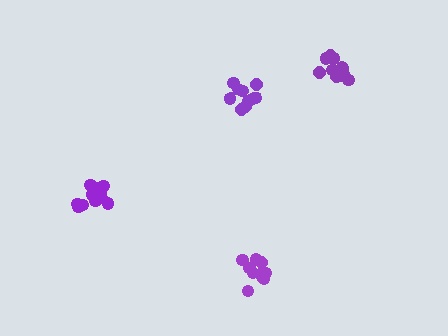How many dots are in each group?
Group 1: 10 dots, Group 2: 10 dots, Group 3: 12 dots, Group 4: 13 dots (45 total).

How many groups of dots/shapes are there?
There are 4 groups.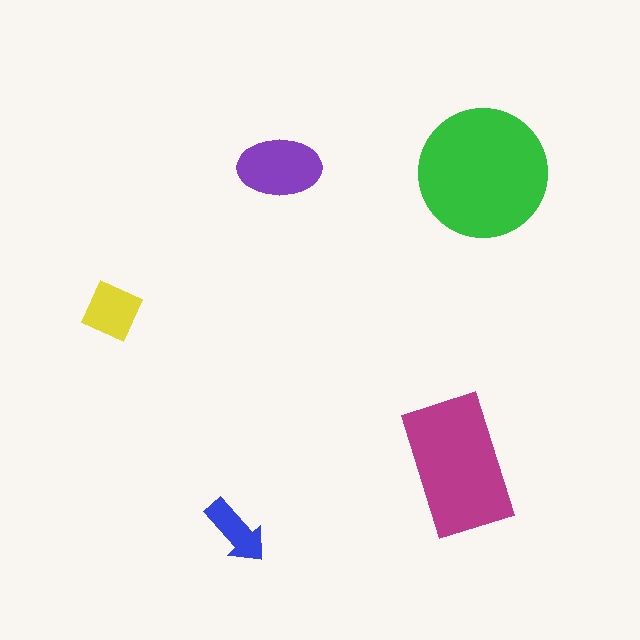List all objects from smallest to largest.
The blue arrow, the yellow square, the purple ellipse, the magenta rectangle, the green circle.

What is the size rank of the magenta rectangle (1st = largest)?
2nd.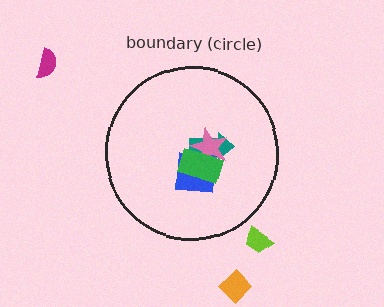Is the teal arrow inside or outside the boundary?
Inside.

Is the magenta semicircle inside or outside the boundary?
Outside.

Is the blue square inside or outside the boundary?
Inside.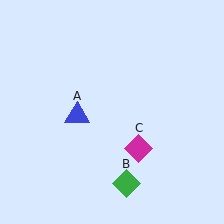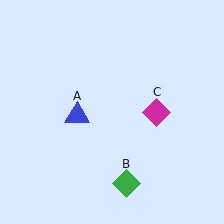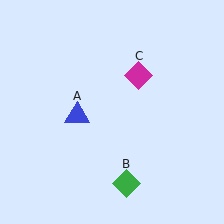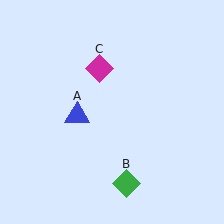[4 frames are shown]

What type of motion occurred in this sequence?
The magenta diamond (object C) rotated counterclockwise around the center of the scene.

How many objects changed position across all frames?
1 object changed position: magenta diamond (object C).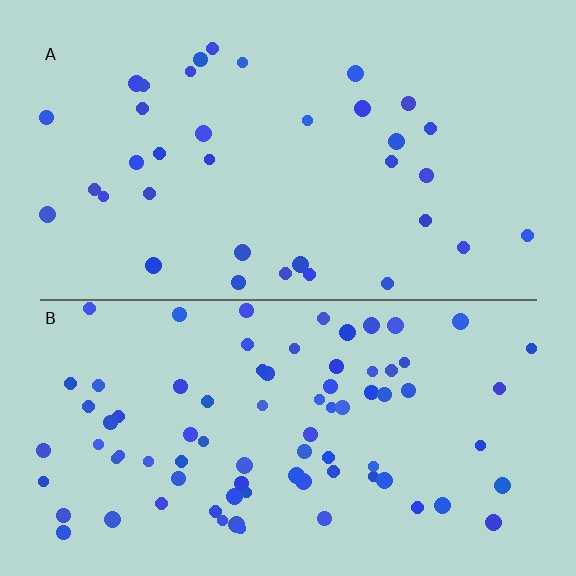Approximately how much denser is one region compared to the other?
Approximately 2.3× — region B over region A.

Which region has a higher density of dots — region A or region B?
B (the bottom).